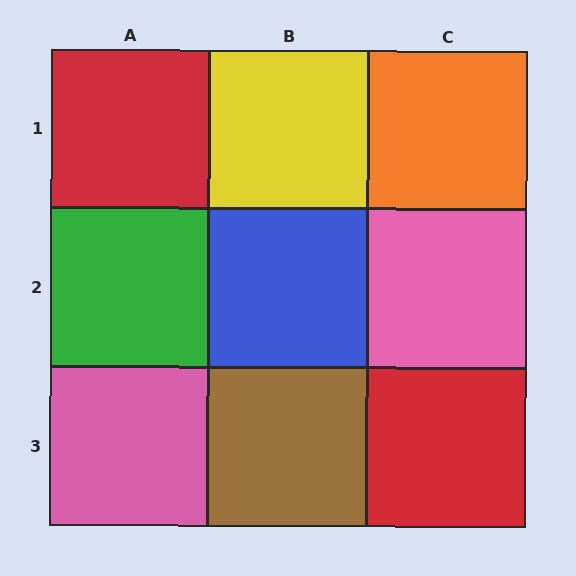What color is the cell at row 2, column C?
Pink.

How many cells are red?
2 cells are red.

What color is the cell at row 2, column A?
Green.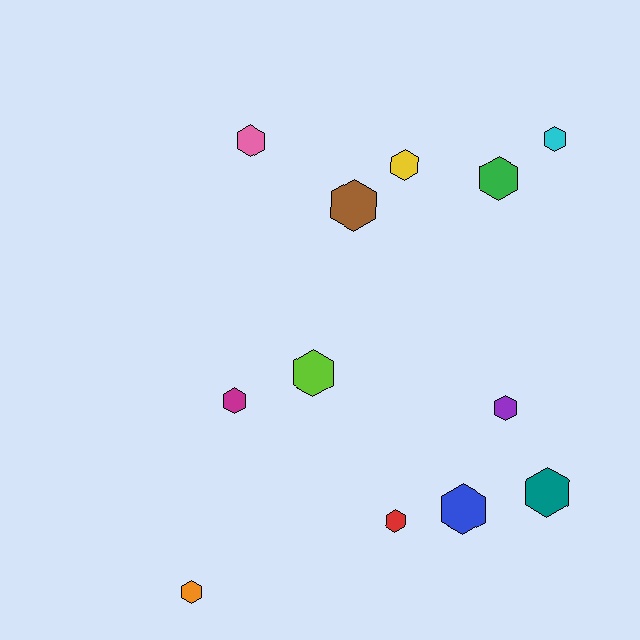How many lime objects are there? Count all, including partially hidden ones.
There is 1 lime object.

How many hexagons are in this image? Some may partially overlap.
There are 12 hexagons.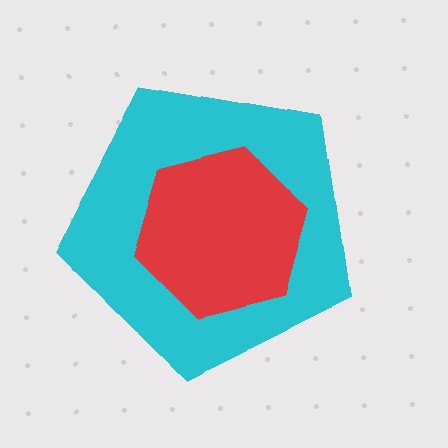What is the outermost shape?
The cyan pentagon.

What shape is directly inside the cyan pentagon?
The red hexagon.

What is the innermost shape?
The red hexagon.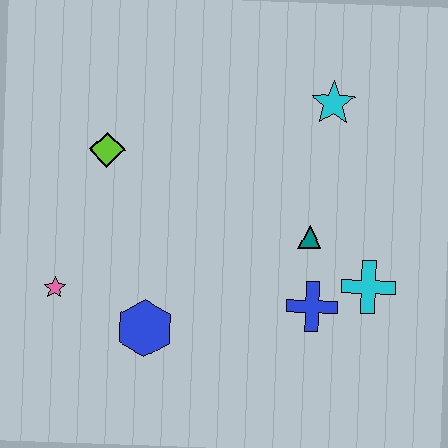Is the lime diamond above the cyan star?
No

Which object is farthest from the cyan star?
The pink star is farthest from the cyan star.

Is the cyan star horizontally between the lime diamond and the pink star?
No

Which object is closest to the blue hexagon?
The pink star is closest to the blue hexagon.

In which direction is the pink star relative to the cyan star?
The pink star is to the left of the cyan star.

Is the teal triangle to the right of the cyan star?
No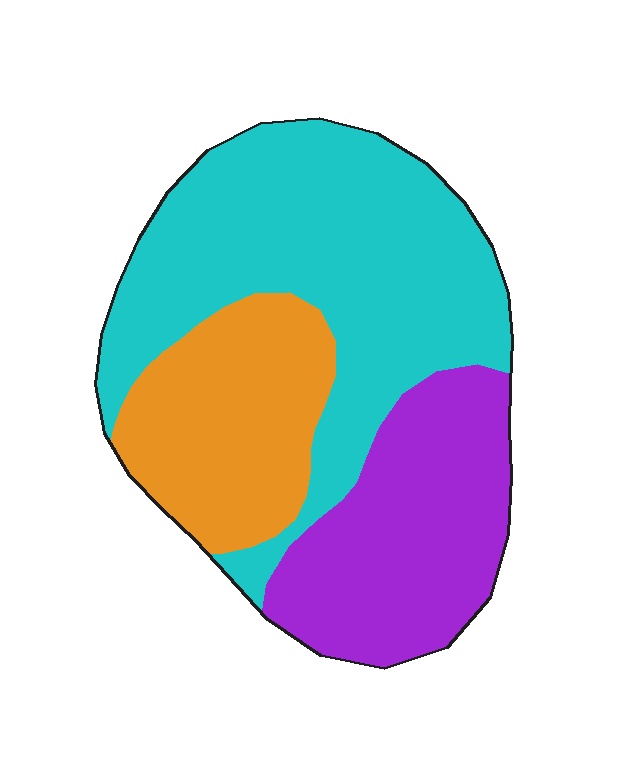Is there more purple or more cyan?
Cyan.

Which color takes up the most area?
Cyan, at roughly 50%.